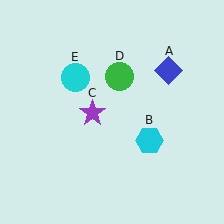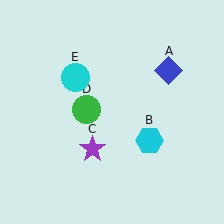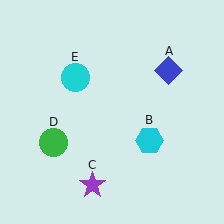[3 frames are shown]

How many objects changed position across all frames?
2 objects changed position: purple star (object C), green circle (object D).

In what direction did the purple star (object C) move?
The purple star (object C) moved down.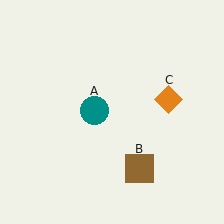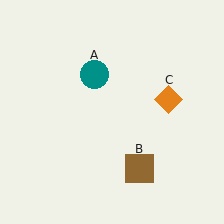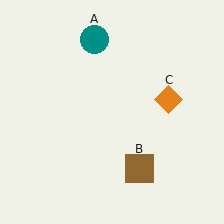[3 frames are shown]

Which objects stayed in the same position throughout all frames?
Brown square (object B) and orange diamond (object C) remained stationary.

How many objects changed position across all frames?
1 object changed position: teal circle (object A).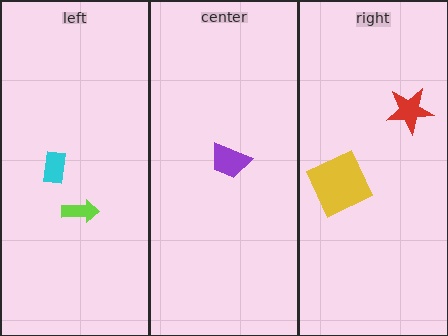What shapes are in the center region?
The purple trapezoid.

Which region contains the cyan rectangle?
The left region.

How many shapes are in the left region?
2.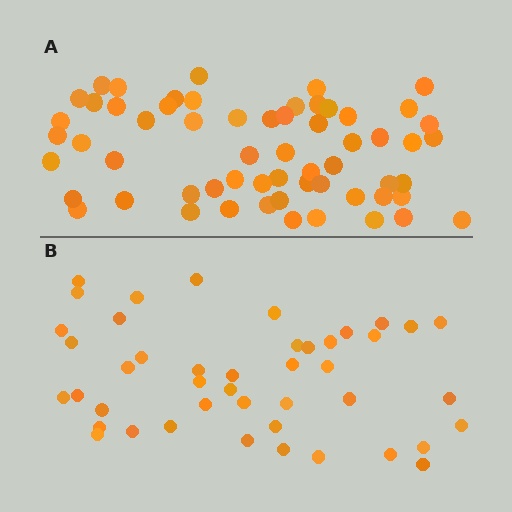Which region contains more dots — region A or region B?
Region A (the top region) has more dots.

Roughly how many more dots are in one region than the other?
Region A has approximately 15 more dots than region B.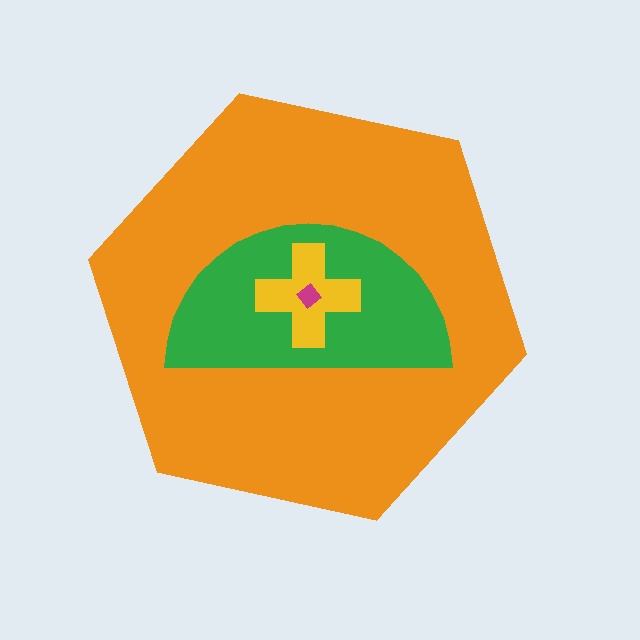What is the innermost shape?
The magenta diamond.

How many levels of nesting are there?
4.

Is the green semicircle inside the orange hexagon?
Yes.